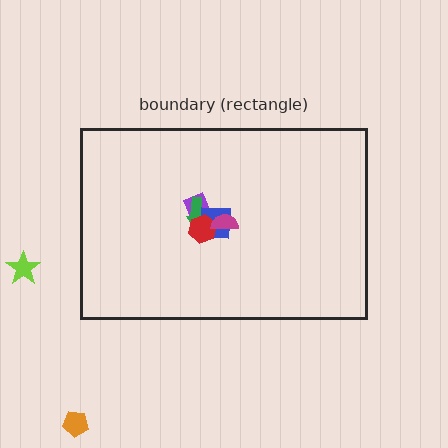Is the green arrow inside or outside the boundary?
Inside.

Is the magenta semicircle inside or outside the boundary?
Inside.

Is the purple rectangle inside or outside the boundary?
Inside.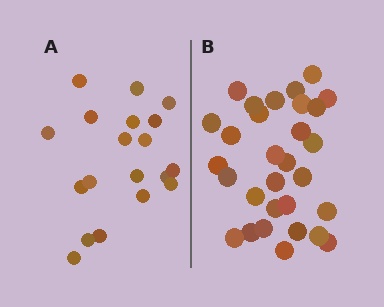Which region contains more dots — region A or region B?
Region B (the right region) has more dots.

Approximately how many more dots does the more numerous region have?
Region B has roughly 12 or so more dots than region A.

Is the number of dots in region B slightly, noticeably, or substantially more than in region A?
Region B has substantially more. The ratio is roughly 1.6 to 1.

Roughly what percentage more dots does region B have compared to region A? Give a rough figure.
About 60% more.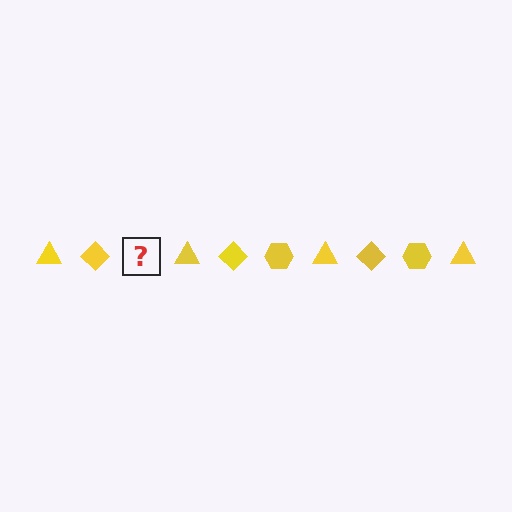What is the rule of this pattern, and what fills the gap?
The rule is that the pattern cycles through triangle, diamond, hexagon shapes in yellow. The gap should be filled with a yellow hexagon.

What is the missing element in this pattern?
The missing element is a yellow hexagon.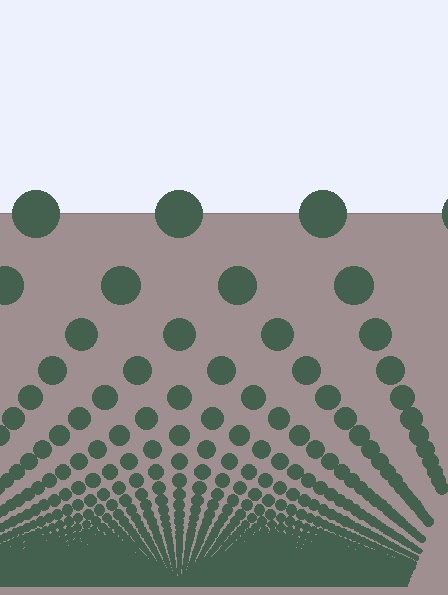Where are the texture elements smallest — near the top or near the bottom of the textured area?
Near the bottom.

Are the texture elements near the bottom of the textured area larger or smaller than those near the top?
Smaller. The gradient is inverted — elements near the bottom are smaller and denser.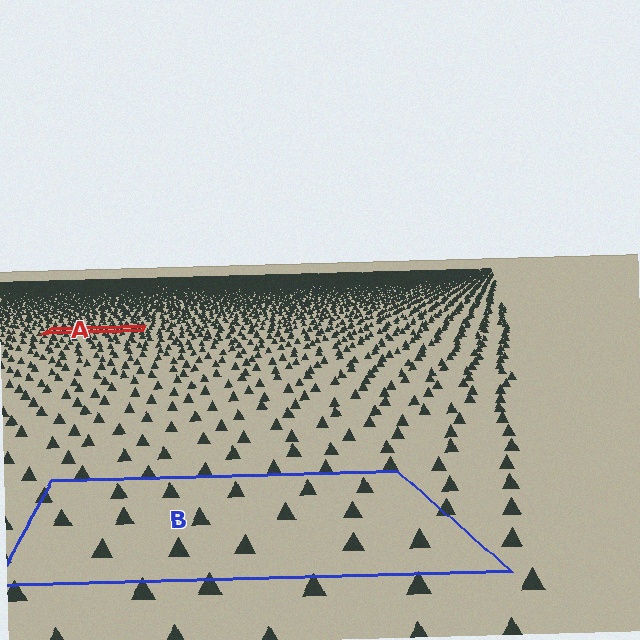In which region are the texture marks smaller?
The texture marks are smaller in region A, because it is farther away.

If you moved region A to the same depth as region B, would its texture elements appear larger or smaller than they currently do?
They would appear larger. At a closer depth, the same texture elements are projected at a bigger on-screen size.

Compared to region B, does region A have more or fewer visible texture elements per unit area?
Region A has more texture elements per unit area — they are packed more densely because it is farther away.